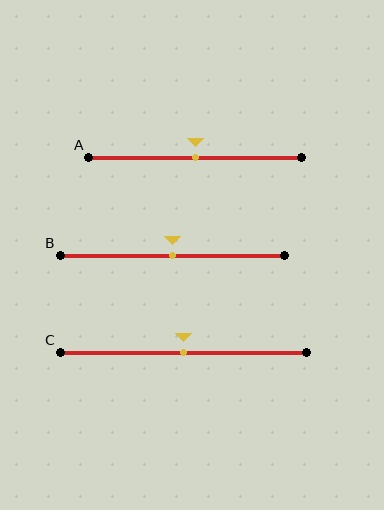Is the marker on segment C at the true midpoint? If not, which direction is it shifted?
Yes, the marker on segment C is at the true midpoint.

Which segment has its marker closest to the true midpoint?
Segment A has its marker closest to the true midpoint.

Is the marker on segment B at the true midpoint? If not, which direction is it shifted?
Yes, the marker on segment B is at the true midpoint.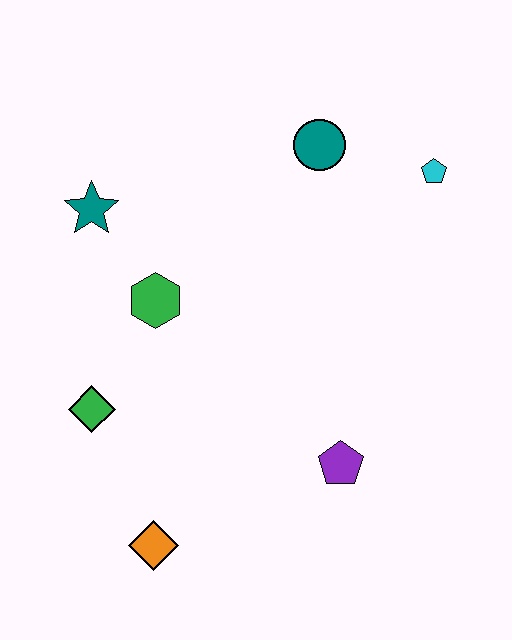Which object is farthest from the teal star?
The purple pentagon is farthest from the teal star.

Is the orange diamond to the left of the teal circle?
Yes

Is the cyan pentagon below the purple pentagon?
No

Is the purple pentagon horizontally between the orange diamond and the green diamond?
No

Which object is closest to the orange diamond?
The green diamond is closest to the orange diamond.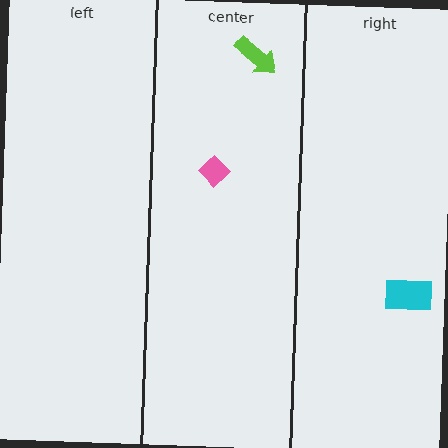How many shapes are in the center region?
2.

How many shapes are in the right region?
1.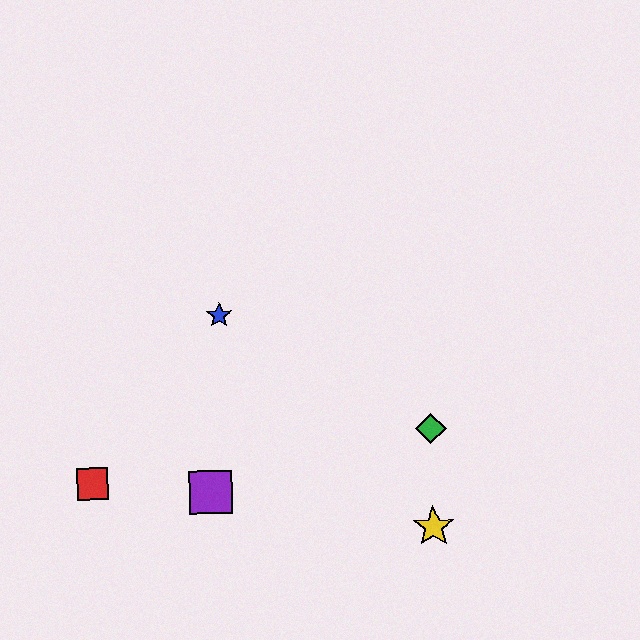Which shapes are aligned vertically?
The green diamond, the yellow star are aligned vertically.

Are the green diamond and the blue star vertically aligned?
No, the green diamond is at x≈431 and the blue star is at x≈219.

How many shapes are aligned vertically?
2 shapes (the green diamond, the yellow star) are aligned vertically.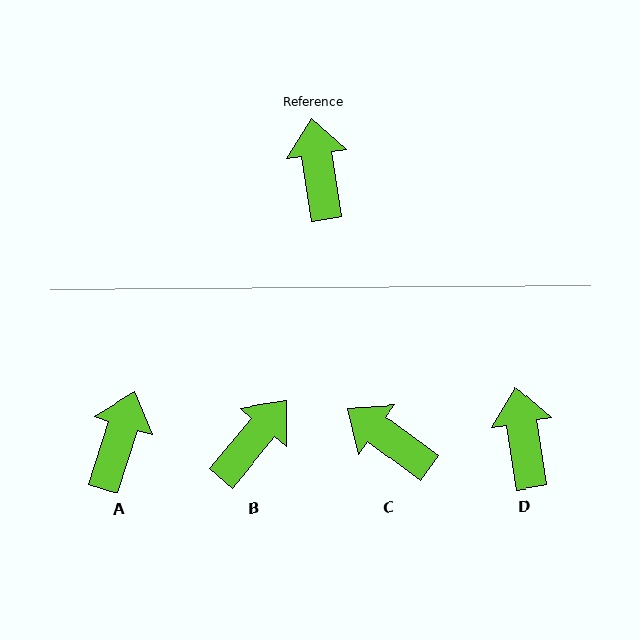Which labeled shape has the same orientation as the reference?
D.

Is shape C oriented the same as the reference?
No, it is off by about 44 degrees.